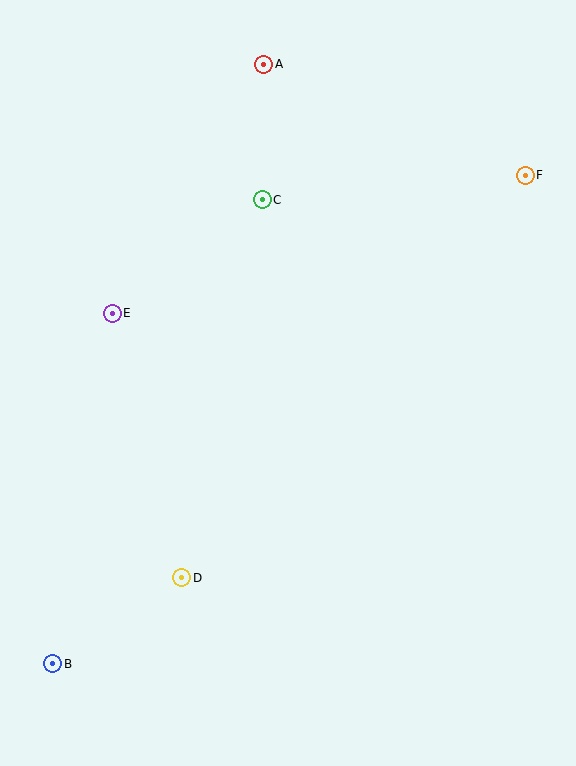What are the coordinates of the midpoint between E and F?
The midpoint between E and F is at (319, 244).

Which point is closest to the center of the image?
Point C at (262, 200) is closest to the center.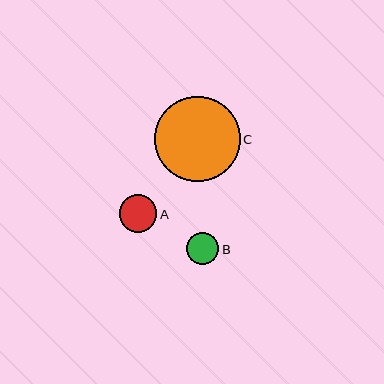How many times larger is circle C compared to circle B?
Circle C is approximately 2.7 times the size of circle B.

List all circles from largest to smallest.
From largest to smallest: C, A, B.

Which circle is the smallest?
Circle B is the smallest with a size of approximately 32 pixels.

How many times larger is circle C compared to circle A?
Circle C is approximately 2.3 times the size of circle A.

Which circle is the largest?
Circle C is the largest with a size of approximately 85 pixels.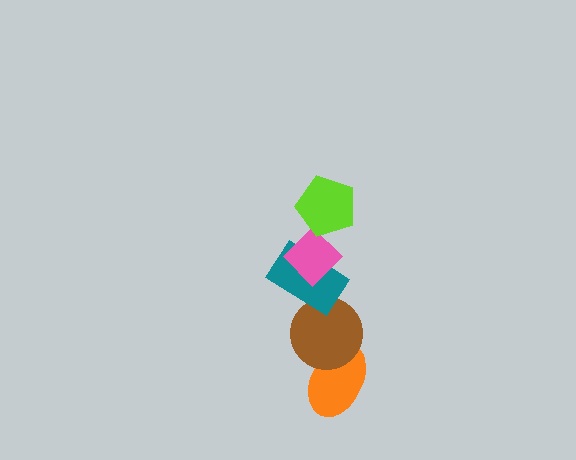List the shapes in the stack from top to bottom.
From top to bottom: the lime pentagon, the pink diamond, the teal rectangle, the brown circle, the orange ellipse.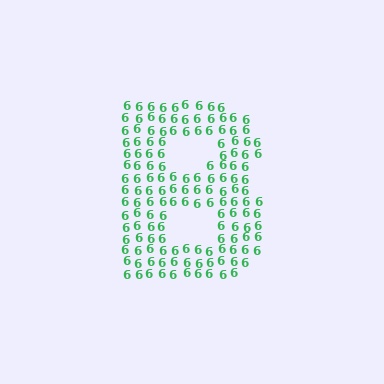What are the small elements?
The small elements are digit 6's.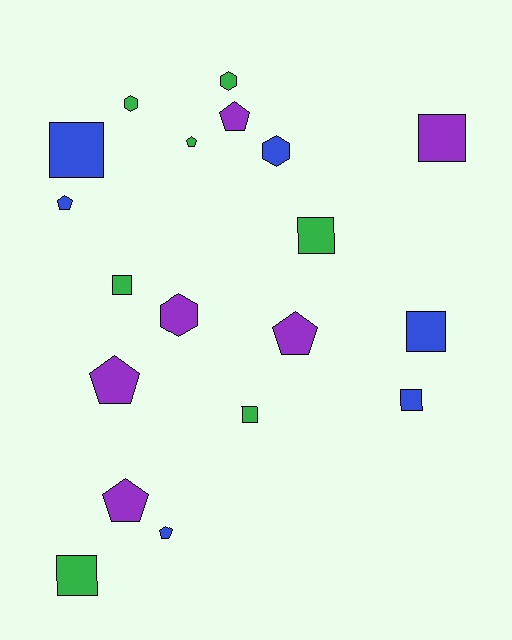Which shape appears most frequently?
Square, with 8 objects.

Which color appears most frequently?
Green, with 7 objects.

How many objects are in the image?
There are 19 objects.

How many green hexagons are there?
There are 2 green hexagons.